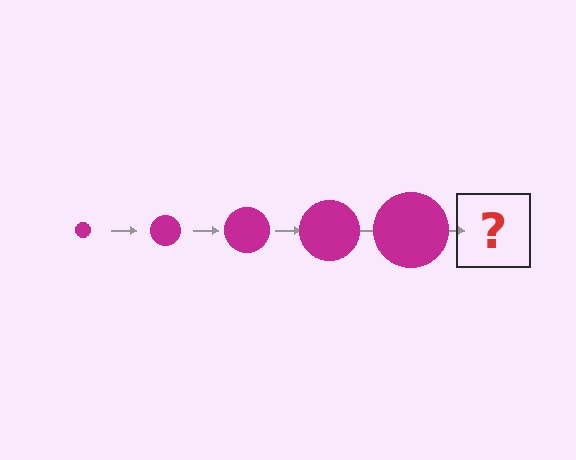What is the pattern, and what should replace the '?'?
The pattern is that the circle gets progressively larger each step. The '?' should be a magenta circle, larger than the previous one.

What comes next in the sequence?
The next element should be a magenta circle, larger than the previous one.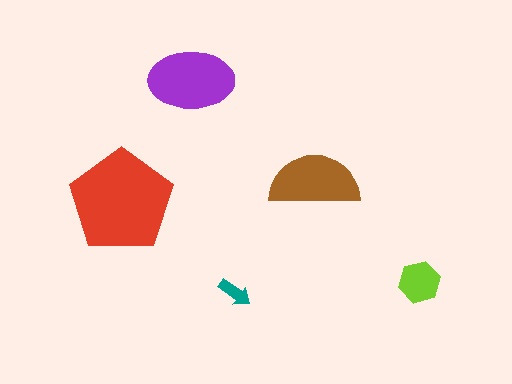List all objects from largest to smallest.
The red pentagon, the purple ellipse, the brown semicircle, the lime hexagon, the teal arrow.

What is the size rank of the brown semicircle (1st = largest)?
3rd.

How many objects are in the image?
There are 5 objects in the image.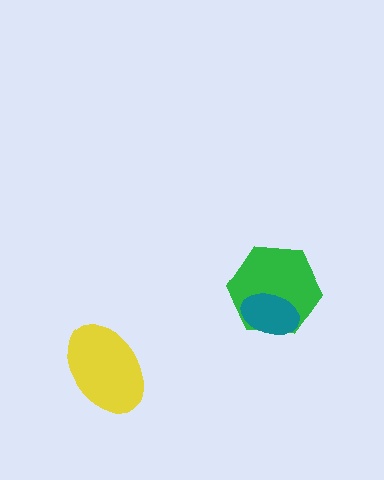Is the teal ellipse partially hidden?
No, no other shape covers it.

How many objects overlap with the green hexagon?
1 object overlaps with the green hexagon.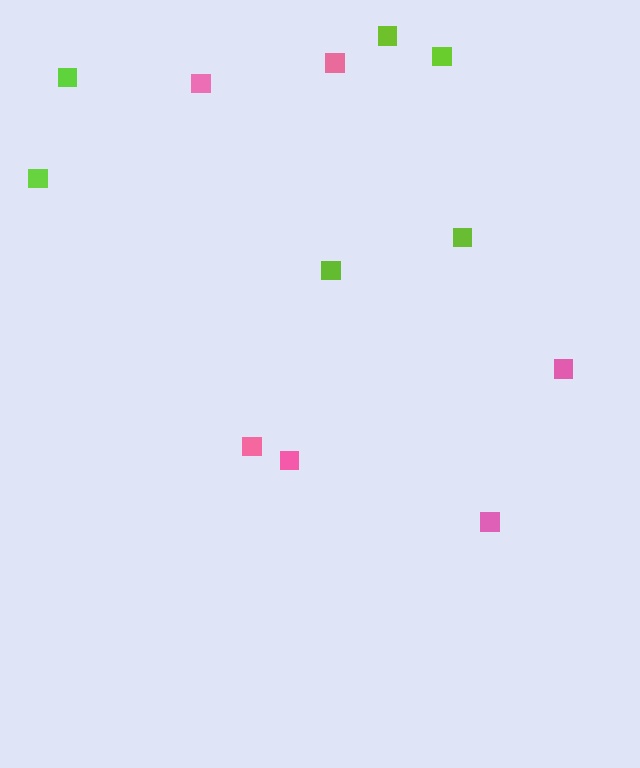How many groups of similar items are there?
There are 2 groups: one group of pink squares (6) and one group of lime squares (6).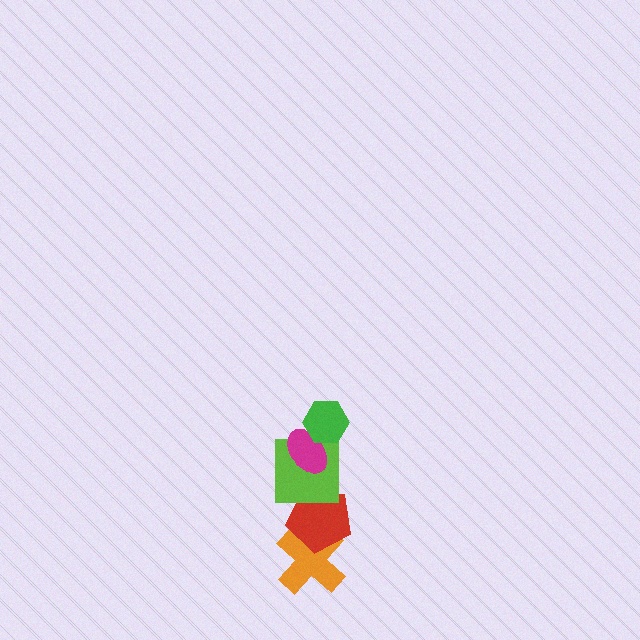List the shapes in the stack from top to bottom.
From top to bottom: the green hexagon, the magenta ellipse, the lime square, the red pentagon, the orange cross.